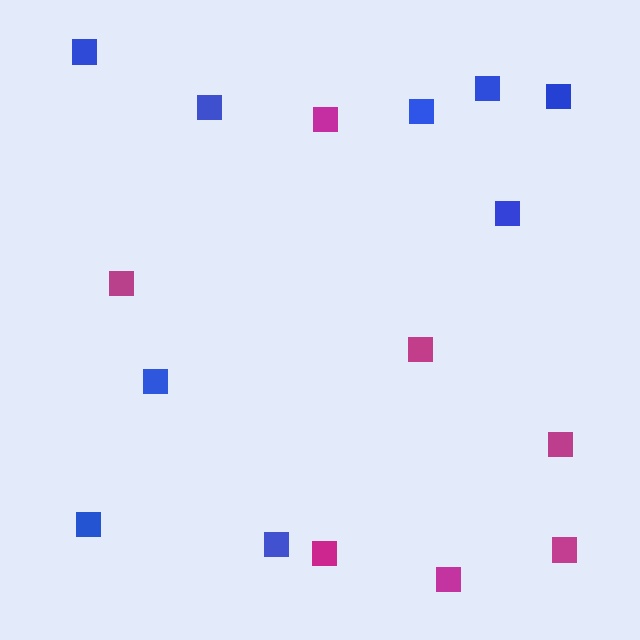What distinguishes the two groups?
There are 2 groups: one group of magenta squares (7) and one group of blue squares (9).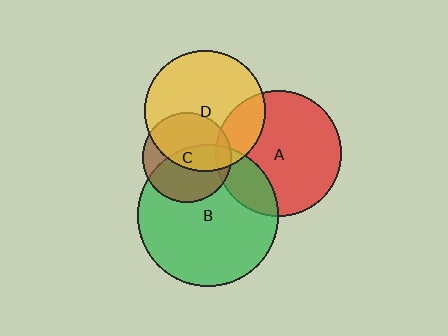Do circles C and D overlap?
Yes.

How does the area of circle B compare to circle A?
Approximately 1.3 times.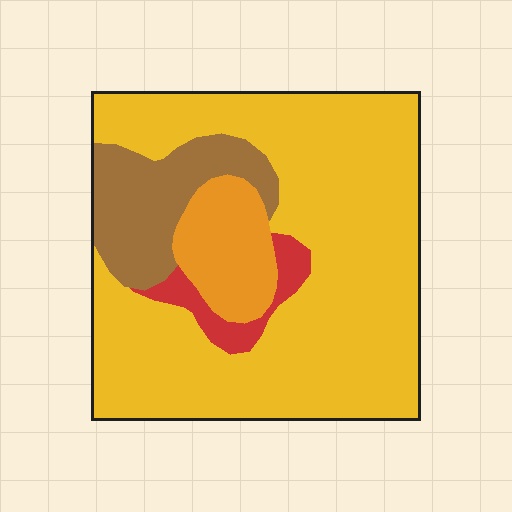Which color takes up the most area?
Yellow, at roughly 70%.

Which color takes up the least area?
Red, at roughly 5%.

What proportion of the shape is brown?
Brown takes up about one eighth (1/8) of the shape.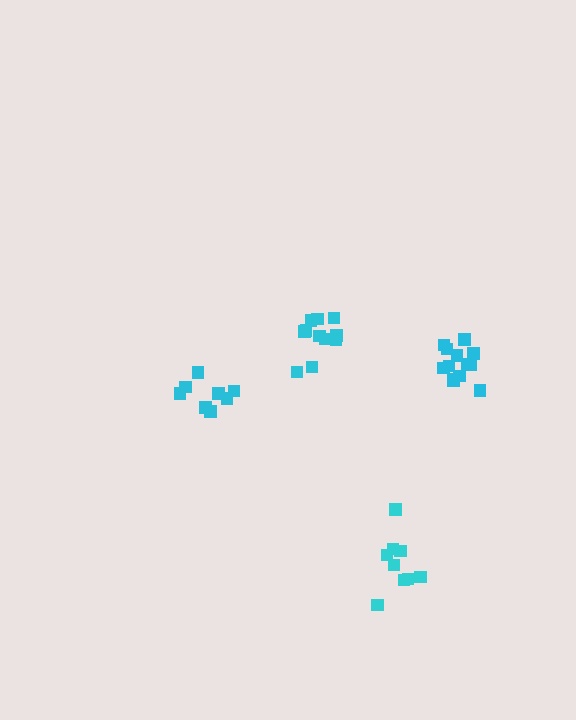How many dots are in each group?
Group 1: 11 dots, Group 2: 9 dots, Group 3: 13 dots, Group 4: 9 dots (42 total).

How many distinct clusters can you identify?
There are 4 distinct clusters.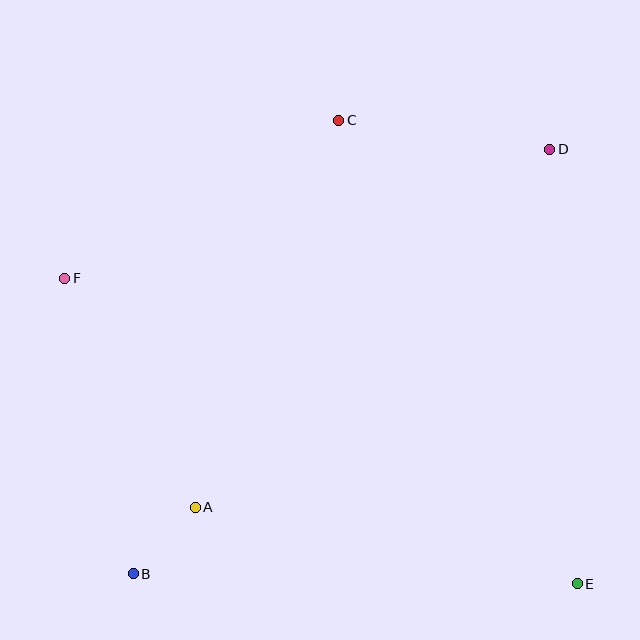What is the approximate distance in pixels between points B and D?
The distance between B and D is approximately 595 pixels.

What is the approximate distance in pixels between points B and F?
The distance between B and F is approximately 304 pixels.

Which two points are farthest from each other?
Points E and F are farthest from each other.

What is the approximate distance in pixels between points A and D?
The distance between A and D is approximately 504 pixels.